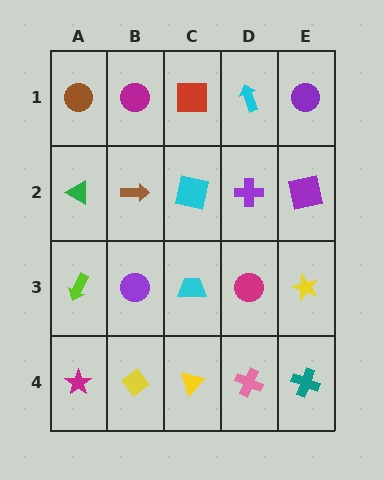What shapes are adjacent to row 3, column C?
A cyan square (row 2, column C), a yellow triangle (row 4, column C), a purple circle (row 3, column B), a magenta circle (row 3, column D).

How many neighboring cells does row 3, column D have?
4.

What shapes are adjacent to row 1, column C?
A cyan square (row 2, column C), a magenta circle (row 1, column B), a cyan arrow (row 1, column D).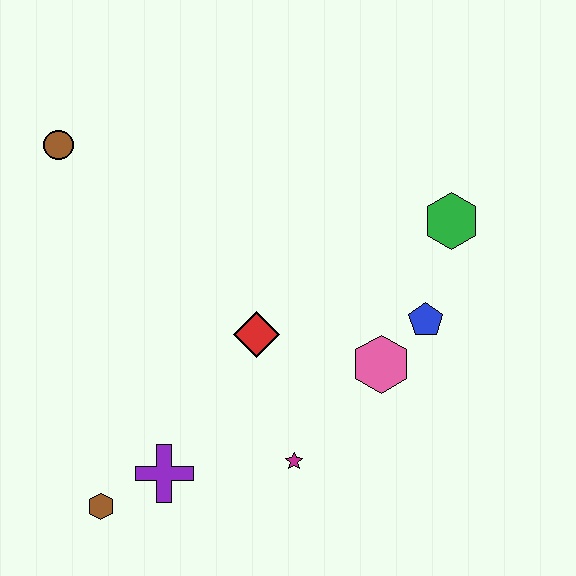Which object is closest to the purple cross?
The brown hexagon is closest to the purple cross.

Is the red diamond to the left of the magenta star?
Yes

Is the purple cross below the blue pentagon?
Yes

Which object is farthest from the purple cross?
The green hexagon is farthest from the purple cross.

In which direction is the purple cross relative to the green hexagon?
The purple cross is to the left of the green hexagon.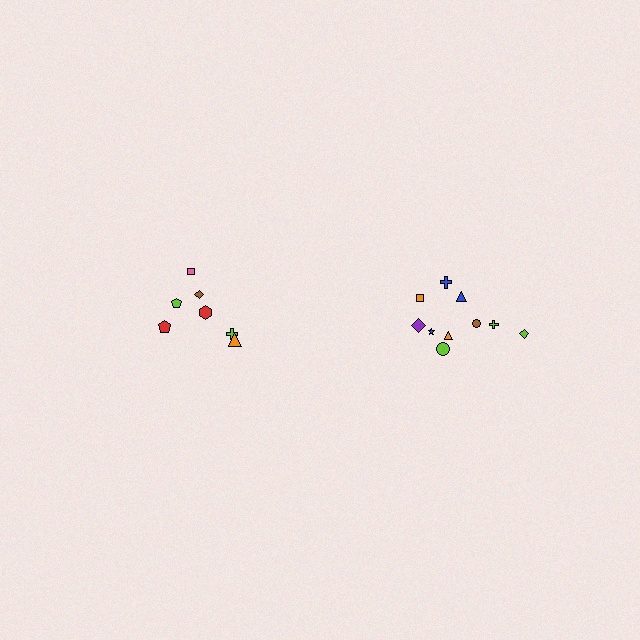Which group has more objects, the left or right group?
The right group.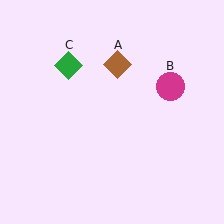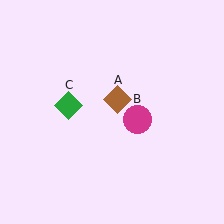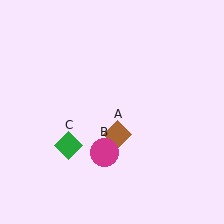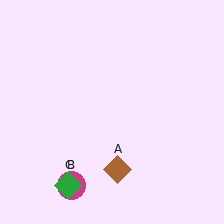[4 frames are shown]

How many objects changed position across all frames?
3 objects changed position: brown diamond (object A), magenta circle (object B), green diamond (object C).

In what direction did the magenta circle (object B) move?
The magenta circle (object B) moved down and to the left.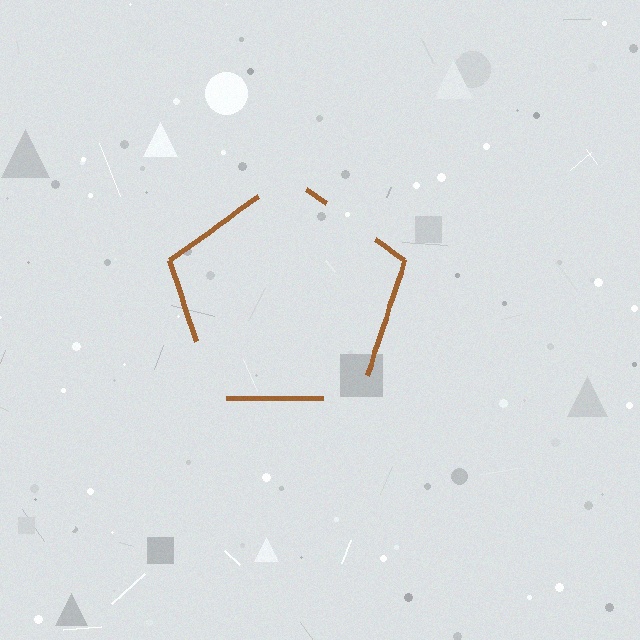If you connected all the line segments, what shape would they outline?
They would outline a pentagon.